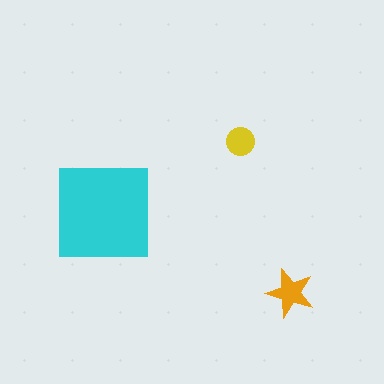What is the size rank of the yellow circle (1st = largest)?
3rd.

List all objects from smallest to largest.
The yellow circle, the orange star, the cyan square.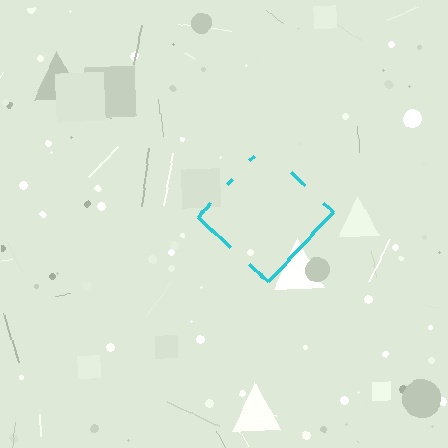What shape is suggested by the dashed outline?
The dashed outline suggests a diamond.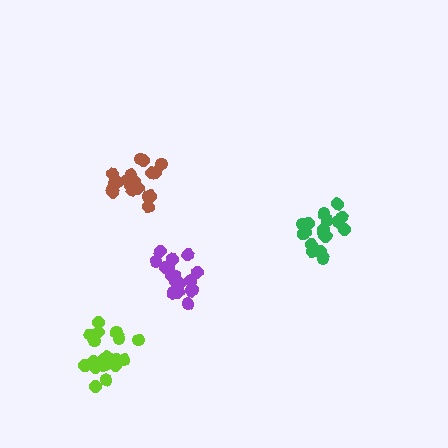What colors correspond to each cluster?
The clusters are colored: green, lime, brown, purple.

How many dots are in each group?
Group 1: 19 dots, Group 2: 21 dots, Group 3: 20 dots, Group 4: 18 dots (78 total).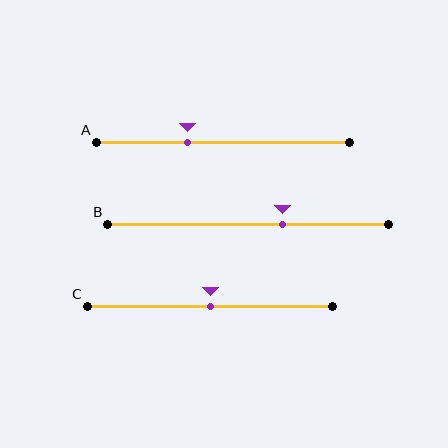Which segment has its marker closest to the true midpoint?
Segment C has its marker closest to the true midpoint.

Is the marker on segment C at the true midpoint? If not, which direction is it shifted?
Yes, the marker on segment C is at the true midpoint.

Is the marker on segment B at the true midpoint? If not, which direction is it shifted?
No, the marker on segment B is shifted to the right by about 12% of the segment length.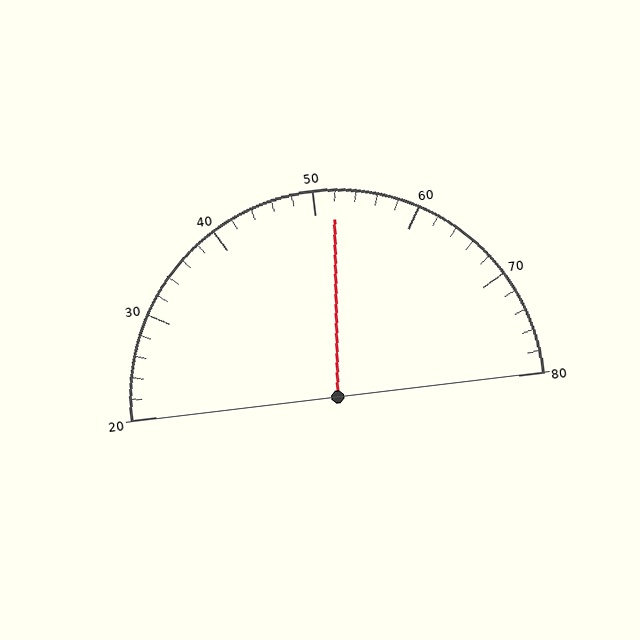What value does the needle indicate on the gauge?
The needle indicates approximately 52.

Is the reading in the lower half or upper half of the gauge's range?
The reading is in the upper half of the range (20 to 80).